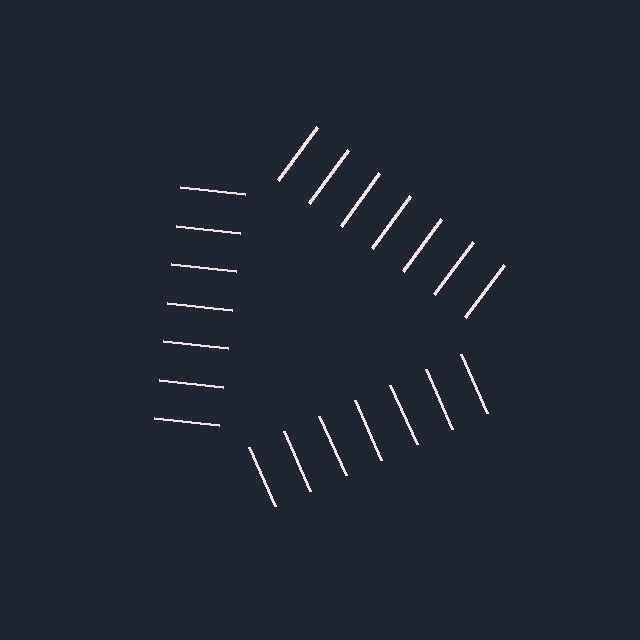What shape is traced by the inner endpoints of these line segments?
An illusory triangle — the line segments terminate on its edges but no continuous stroke is drawn.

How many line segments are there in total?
21 — 7 along each of the 3 edges.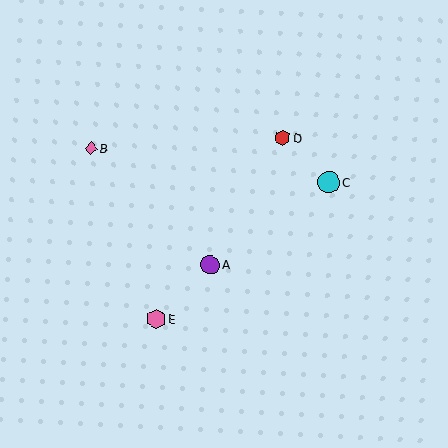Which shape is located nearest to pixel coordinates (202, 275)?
The purple circle (labeled A) at (210, 265) is nearest to that location.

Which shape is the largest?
The cyan circle (labeled C) is the largest.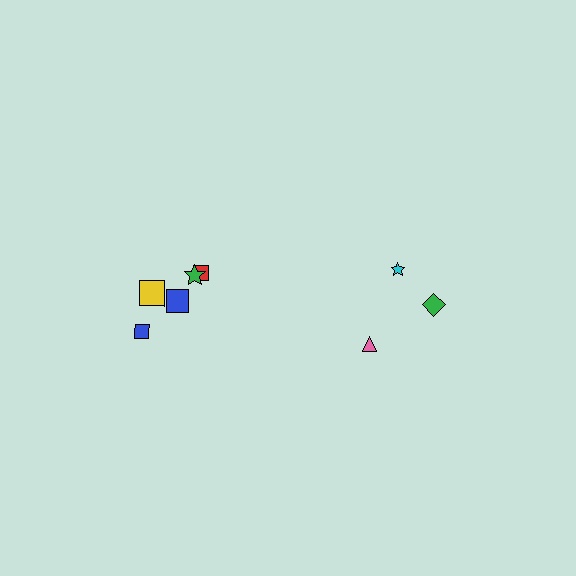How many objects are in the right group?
There are 3 objects.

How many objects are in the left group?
There are 5 objects.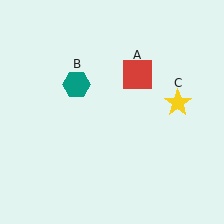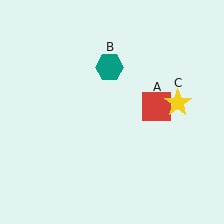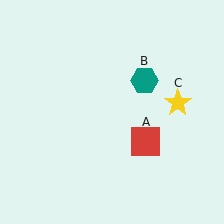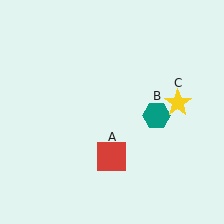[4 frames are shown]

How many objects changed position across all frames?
2 objects changed position: red square (object A), teal hexagon (object B).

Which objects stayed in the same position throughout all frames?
Yellow star (object C) remained stationary.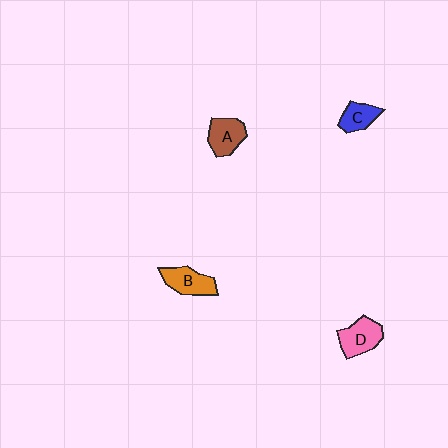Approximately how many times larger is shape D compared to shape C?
Approximately 1.4 times.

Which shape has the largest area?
Shape D (pink).